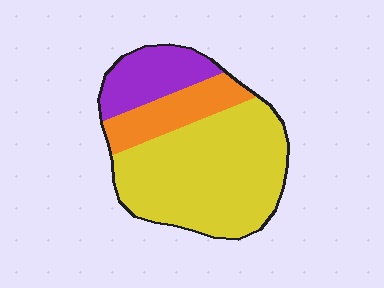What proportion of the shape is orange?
Orange takes up between a sixth and a third of the shape.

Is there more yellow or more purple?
Yellow.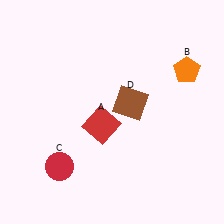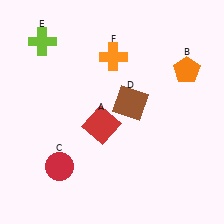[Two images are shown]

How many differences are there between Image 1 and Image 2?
There are 2 differences between the two images.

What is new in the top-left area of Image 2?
A lime cross (E) was added in the top-left area of Image 2.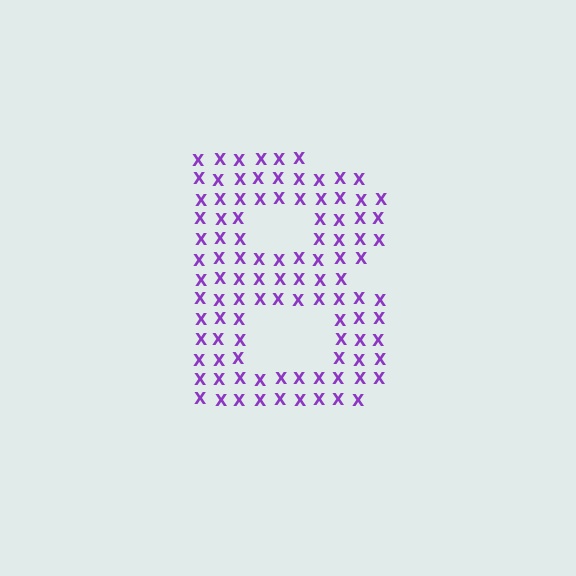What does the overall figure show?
The overall figure shows the letter B.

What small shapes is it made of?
It is made of small letter X's.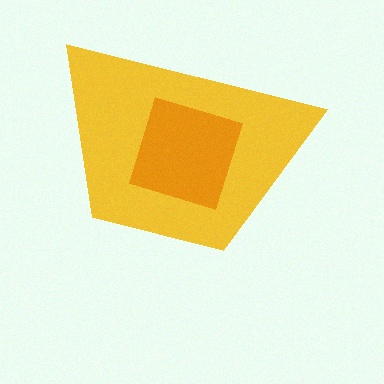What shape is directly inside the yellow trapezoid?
The orange square.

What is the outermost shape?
The yellow trapezoid.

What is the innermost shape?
The orange square.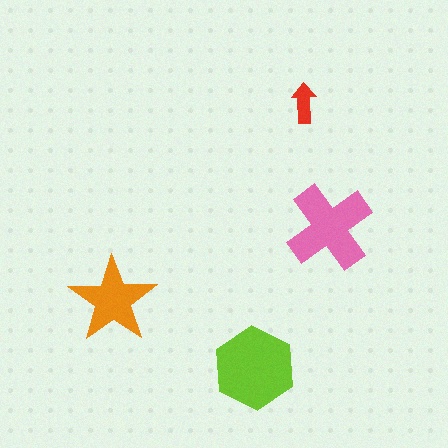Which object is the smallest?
The red arrow.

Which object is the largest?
The lime hexagon.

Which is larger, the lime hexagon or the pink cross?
The lime hexagon.